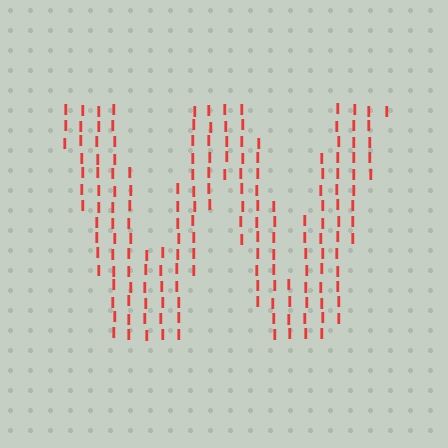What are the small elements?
The small elements are letter I's.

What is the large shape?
The large shape is the letter W.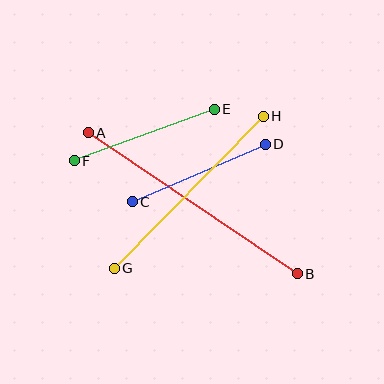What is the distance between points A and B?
The distance is approximately 252 pixels.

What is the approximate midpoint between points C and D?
The midpoint is at approximately (199, 173) pixels.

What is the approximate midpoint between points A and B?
The midpoint is at approximately (193, 203) pixels.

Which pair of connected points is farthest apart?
Points A and B are farthest apart.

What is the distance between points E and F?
The distance is approximately 149 pixels.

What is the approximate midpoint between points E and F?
The midpoint is at approximately (144, 135) pixels.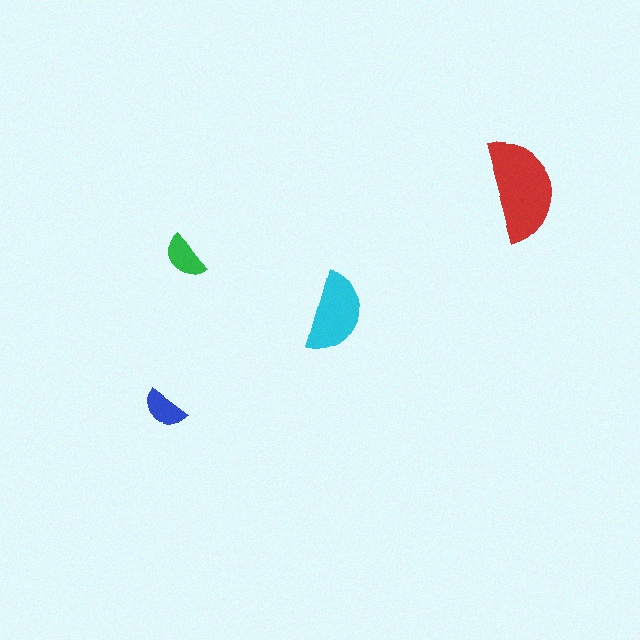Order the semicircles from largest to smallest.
the red one, the cyan one, the green one, the blue one.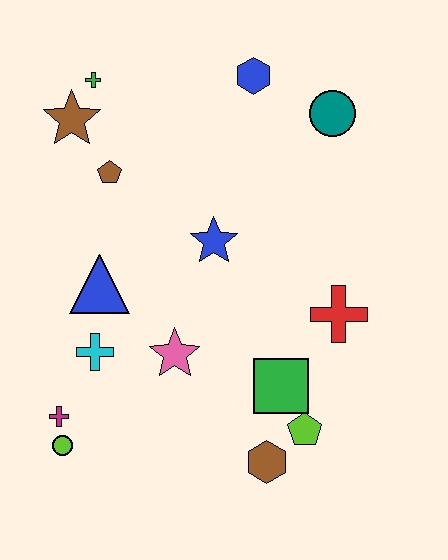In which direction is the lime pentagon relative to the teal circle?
The lime pentagon is below the teal circle.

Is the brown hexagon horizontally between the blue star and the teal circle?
Yes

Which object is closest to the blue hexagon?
The teal circle is closest to the blue hexagon.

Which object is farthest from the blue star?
The lime circle is farthest from the blue star.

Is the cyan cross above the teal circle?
No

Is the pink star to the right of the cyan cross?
Yes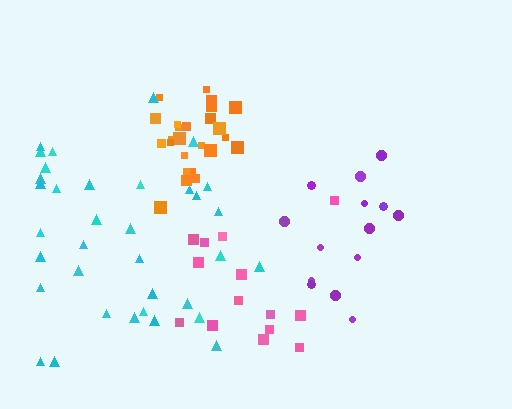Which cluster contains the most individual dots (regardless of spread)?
Cyan (35).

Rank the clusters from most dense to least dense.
orange, purple, cyan, pink.